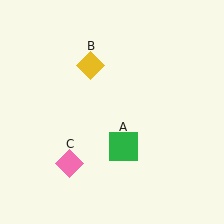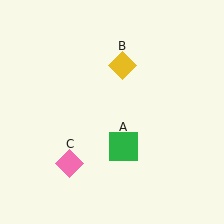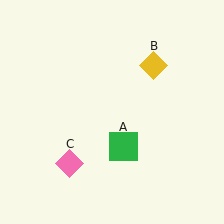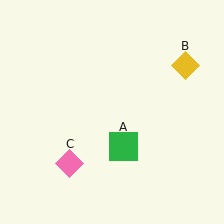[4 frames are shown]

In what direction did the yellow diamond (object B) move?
The yellow diamond (object B) moved right.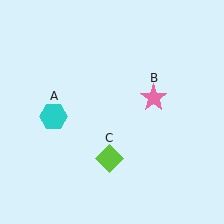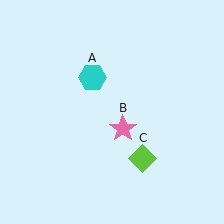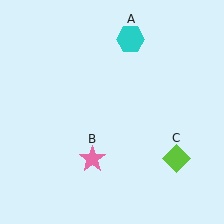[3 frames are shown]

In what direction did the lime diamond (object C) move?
The lime diamond (object C) moved right.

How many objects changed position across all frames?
3 objects changed position: cyan hexagon (object A), pink star (object B), lime diamond (object C).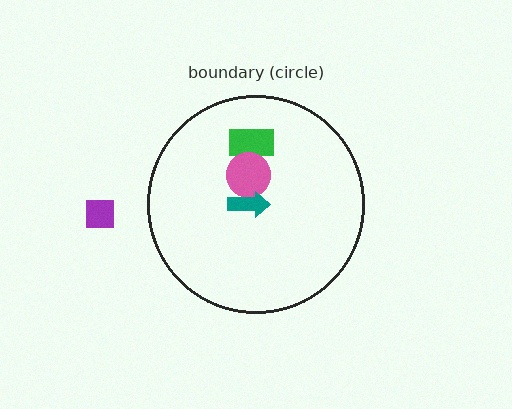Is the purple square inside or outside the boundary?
Outside.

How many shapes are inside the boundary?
3 inside, 1 outside.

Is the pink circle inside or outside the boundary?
Inside.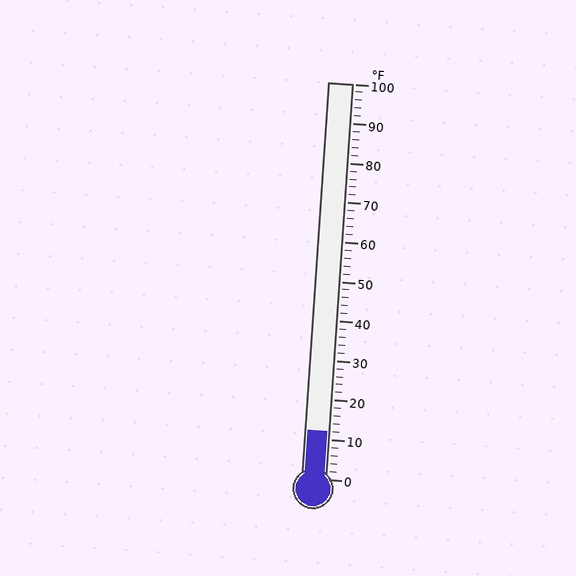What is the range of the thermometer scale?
The thermometer scale ranges from 0°F to 100°F.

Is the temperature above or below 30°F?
The temperature is below 30°F.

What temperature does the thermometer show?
The thermometer shows approximately 12°F.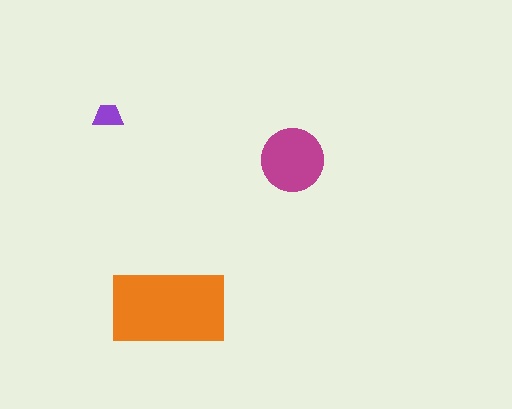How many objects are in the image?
There are 3 objects in the image.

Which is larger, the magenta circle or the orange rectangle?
The orange rectangle.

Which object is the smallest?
The purple trapezoid.